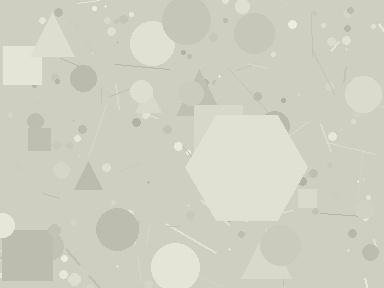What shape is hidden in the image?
A hexagon is hidden in the image.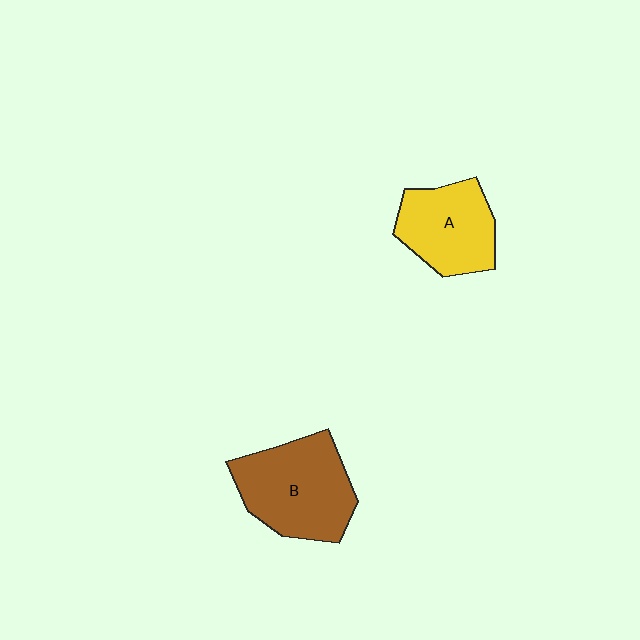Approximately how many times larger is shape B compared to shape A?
Approximately 1.3 times.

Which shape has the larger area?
Shape B (brown).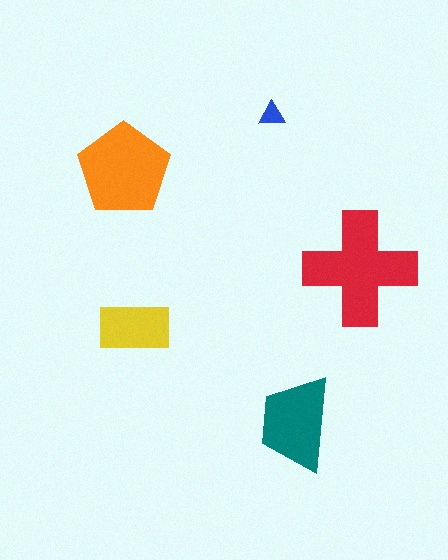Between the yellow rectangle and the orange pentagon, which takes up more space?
The orange pentagon.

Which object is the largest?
The red cross.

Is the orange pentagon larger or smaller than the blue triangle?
Larger.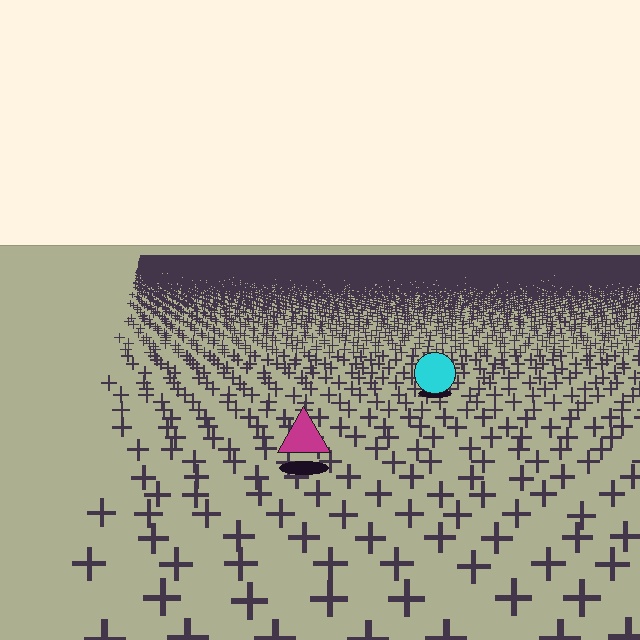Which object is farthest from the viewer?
The cyan circle is farthest from the viewer. It appears smaller and the ground texture around it is denser.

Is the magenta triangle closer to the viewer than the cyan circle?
Yes. The magenta triangle is closer — you can tell from the texture gradient: the ground texture is coarser near it.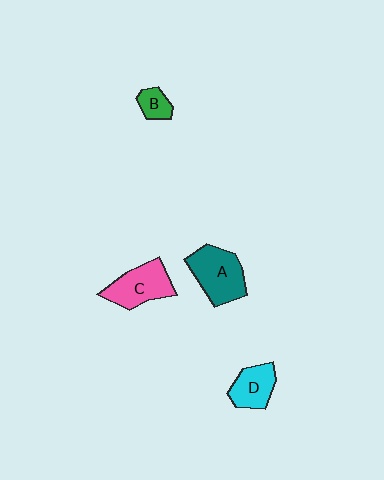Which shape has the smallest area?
Shape B (green).